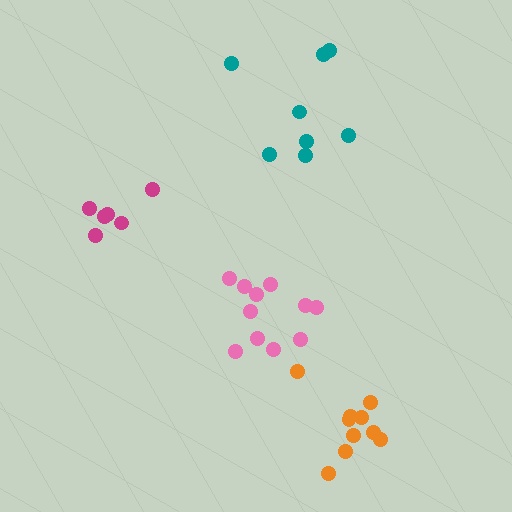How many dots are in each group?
Group 1: 10 dots, Group 2: 8 dots, Group 3: 6 dots, Group 4: 11 dots (35 total).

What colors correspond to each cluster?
The clusters are colored: orange, teal, magenta, pink.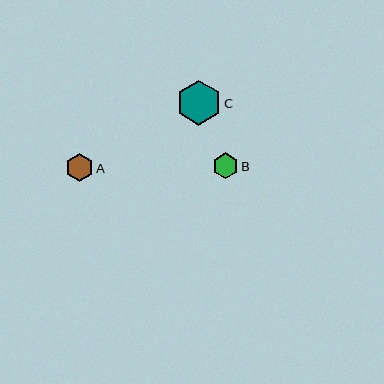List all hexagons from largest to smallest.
From largest to smallest: C, A, B.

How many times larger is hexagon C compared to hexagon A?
Hexagon C is approximately 1.6 times the size of hexagon A.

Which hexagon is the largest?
Hexagon C is the largest with a size of approximately 45 pixels.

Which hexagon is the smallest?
Hexagon B is the smallest with a size of approximately 26 pixels.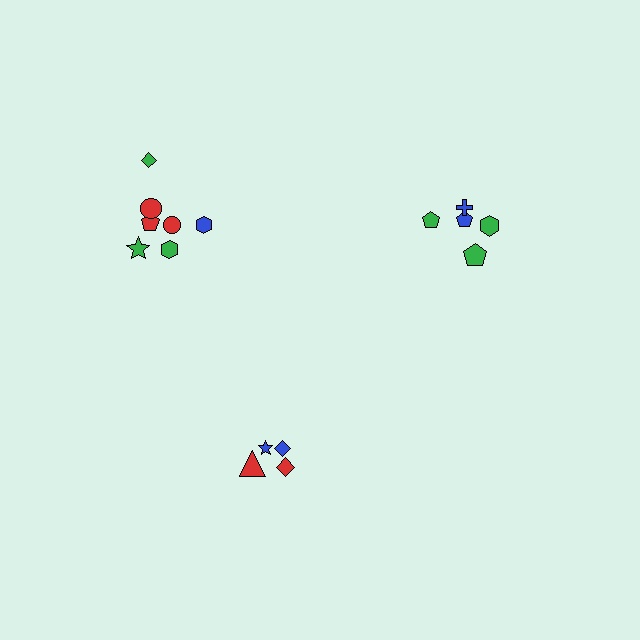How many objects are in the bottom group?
There are 4 objects.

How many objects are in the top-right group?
There are 5 objects.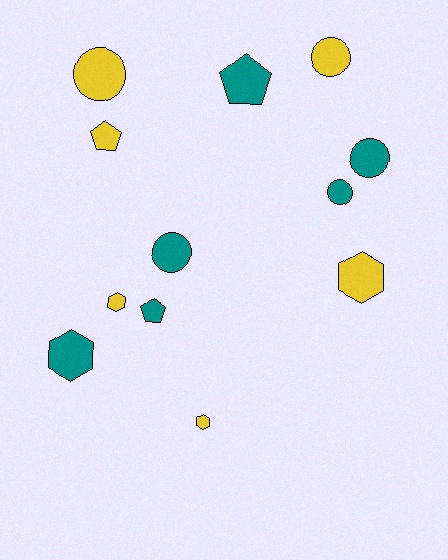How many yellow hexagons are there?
There are 3 yellow hexagons.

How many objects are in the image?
There are 12 objects.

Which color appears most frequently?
Yellow, with 6 objects.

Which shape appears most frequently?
Circle, with 5 objects.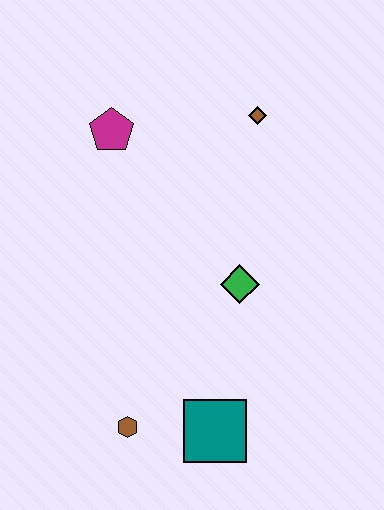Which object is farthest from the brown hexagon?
The brown diamond is farthest from the brown hexagon.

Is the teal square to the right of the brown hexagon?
Yes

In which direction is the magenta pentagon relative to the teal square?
The magenta pentagon is above the teal square.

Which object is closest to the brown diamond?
The magenta pentagon is closest to the brown diamond.